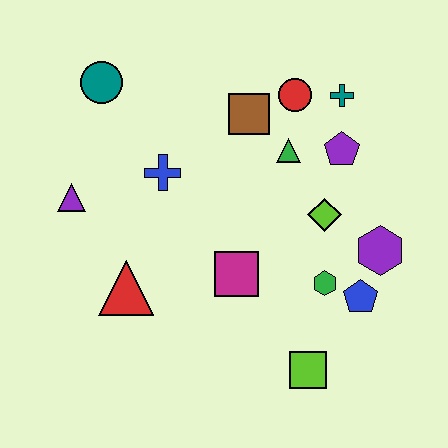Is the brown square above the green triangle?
Yes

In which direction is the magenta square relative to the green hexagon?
The magenta square is to the left of the green hexagon.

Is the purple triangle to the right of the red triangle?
No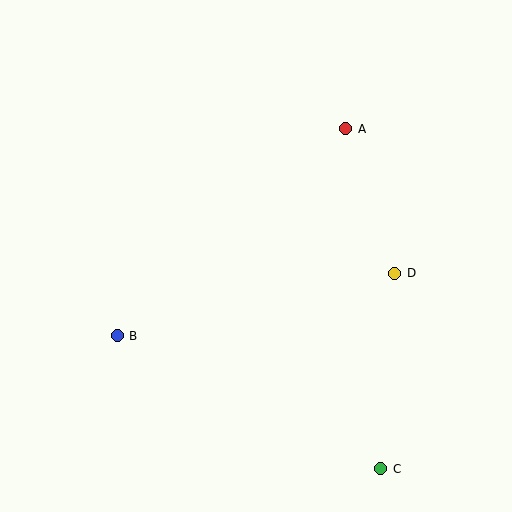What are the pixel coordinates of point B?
Point B is at (117, 336).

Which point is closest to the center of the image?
Point D at (395, 273) is closest to the center.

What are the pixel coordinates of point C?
Point C is at (381, 469).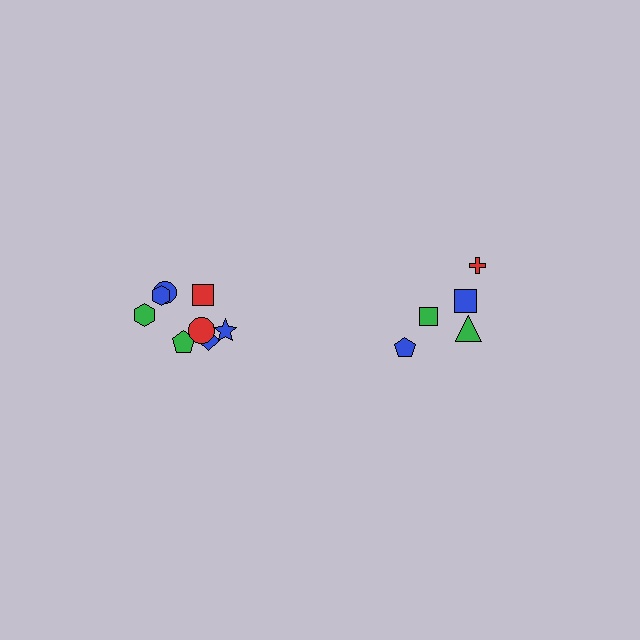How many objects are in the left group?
There are 8 objects.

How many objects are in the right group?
There are 5 objects.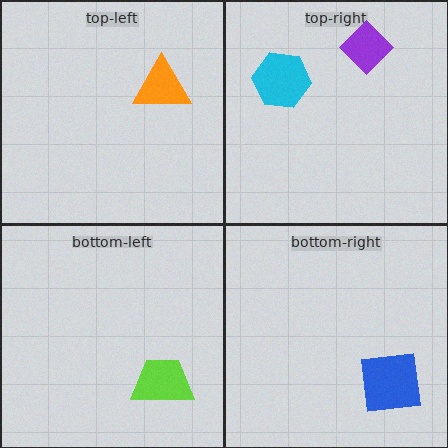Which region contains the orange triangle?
The top-left region.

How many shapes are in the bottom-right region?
1.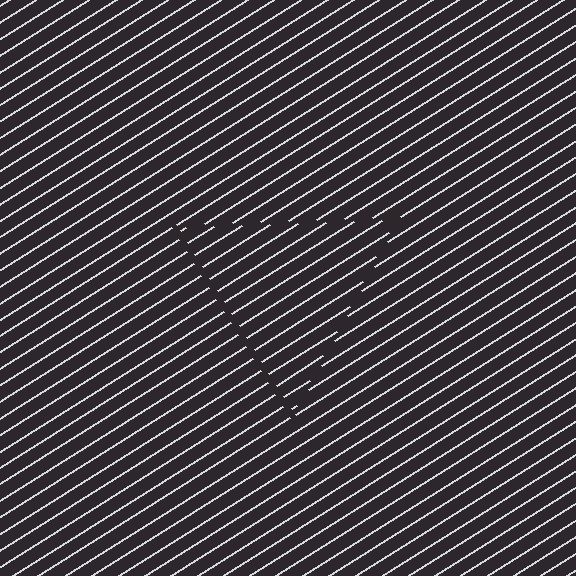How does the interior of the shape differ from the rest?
The interior of the shape contains the same grating, shifted by half a period — the contour is defined by the phase discontinuity where line-ends from the inner and outer gratings abut.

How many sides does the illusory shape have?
3 sides — the line-ends trace a triangle.